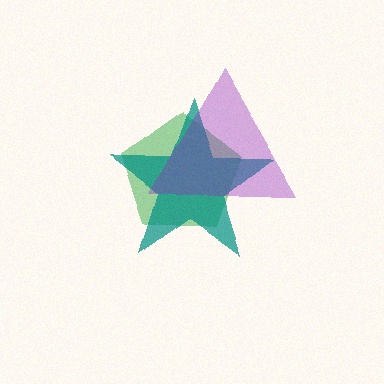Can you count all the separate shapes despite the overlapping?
Yes, there are 3 separate shapes.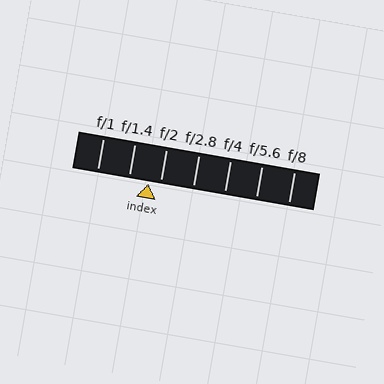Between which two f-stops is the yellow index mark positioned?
The index mark is between f/1.4 and f/2.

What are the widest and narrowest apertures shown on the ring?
The widest aperture shown is f/1 and the narrowest is f/8.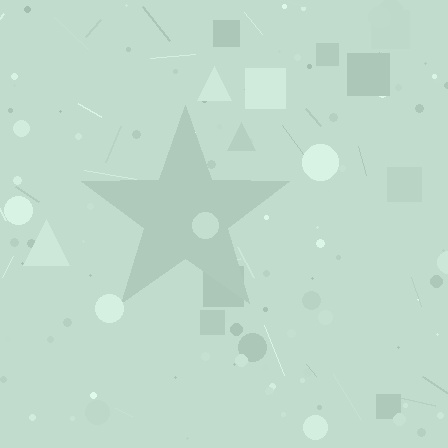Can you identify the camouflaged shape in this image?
The camouflaged shape is a star.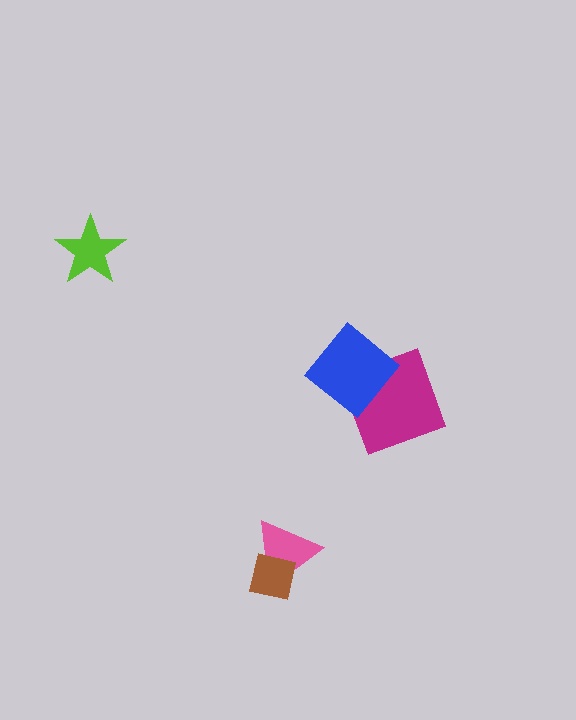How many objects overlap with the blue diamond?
1 object overlaps with the blue diamond.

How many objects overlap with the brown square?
1 object overlaps with the brown square.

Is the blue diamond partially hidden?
No, no other shape covers it.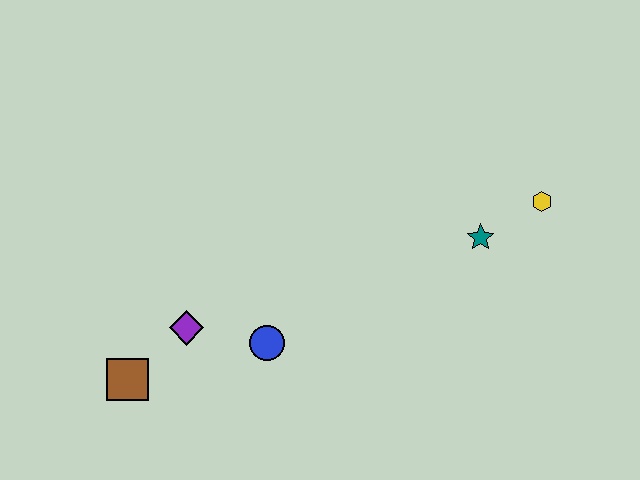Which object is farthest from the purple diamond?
The yellow hexagon is farthest from the purple diamond.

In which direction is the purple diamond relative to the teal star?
The purple diamond is to the left of the teal star.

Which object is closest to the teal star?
The yellow hexagon is closest to the teal star.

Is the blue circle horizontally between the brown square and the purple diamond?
No